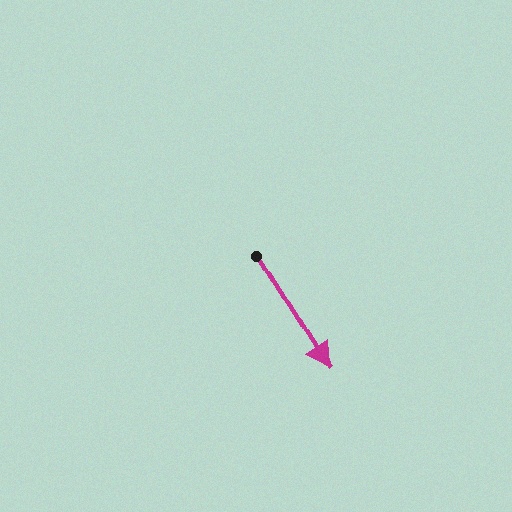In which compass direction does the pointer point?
Southeast.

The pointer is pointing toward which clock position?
Roughly 5 o'clock.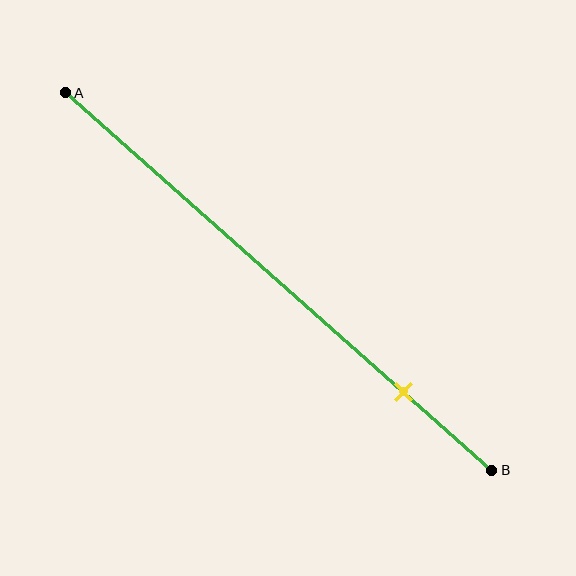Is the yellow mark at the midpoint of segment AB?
No, the mark is at about 80% from A, not at the 50% midpoint.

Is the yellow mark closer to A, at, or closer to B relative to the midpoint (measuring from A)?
The yellow mark is closer to point B than the midpoint of segment AB.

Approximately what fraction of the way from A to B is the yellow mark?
The yellow mark is approximately 80% of the way from A to B.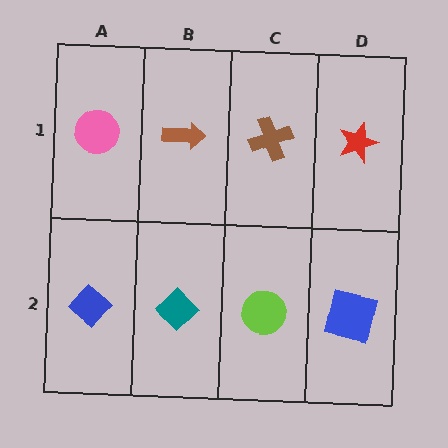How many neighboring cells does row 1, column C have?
3.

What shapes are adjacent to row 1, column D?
A blue square (row 2, column D), a brown cross (row 1, column C).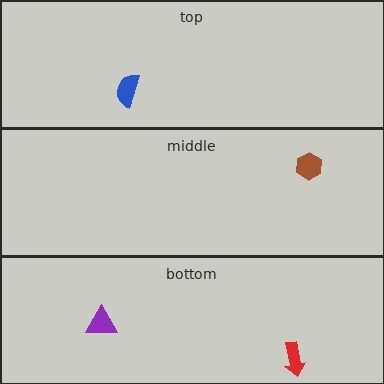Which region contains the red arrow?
The bottom region.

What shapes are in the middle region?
The brown hexagon.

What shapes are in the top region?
The blue semicircle.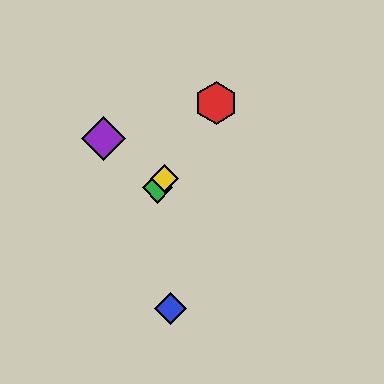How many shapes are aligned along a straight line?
3 shapes (the red hexagon, the green diamond, the yellow diamond) are aligned along a straight line.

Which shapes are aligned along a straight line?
The red hexagon, the green diamond, the yellow diamond are aligned along a straight line.